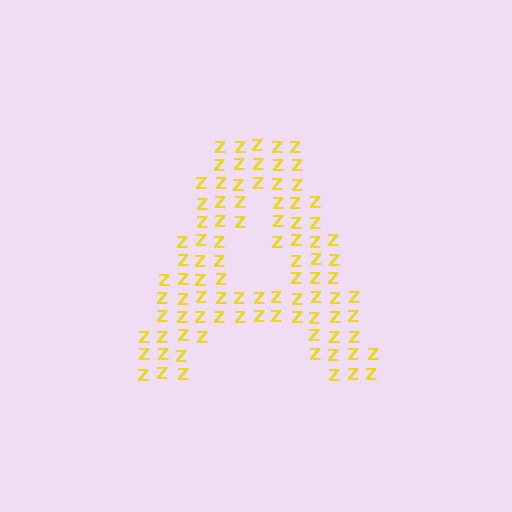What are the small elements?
The small elements are letter Z's.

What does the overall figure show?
The overall figure shows the letter A.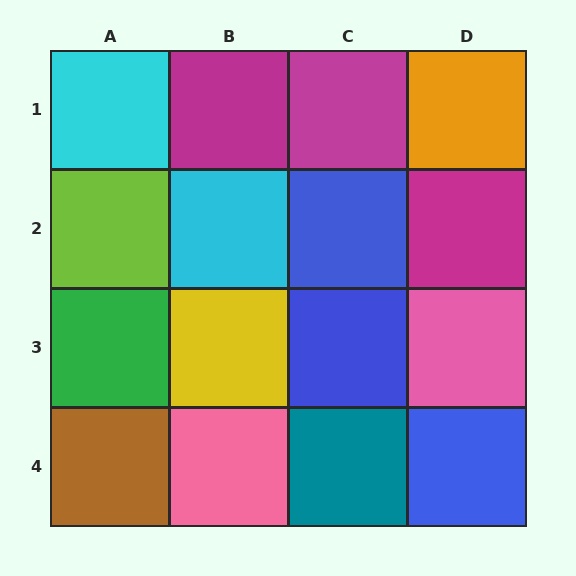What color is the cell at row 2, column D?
Magenta.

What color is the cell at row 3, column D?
Pink.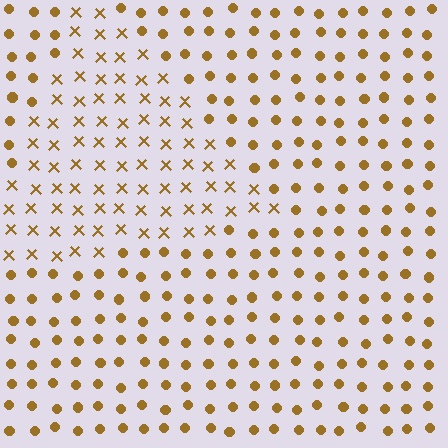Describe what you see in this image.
The image is filled with small brown elements arranged in a uniform grid. A triangle-shaped region contains X marks, while the surrounding area contains circles. The boundary is defined purely by the change in element shape.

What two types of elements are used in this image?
The image uses X marks inside the triangle region and circles outside it.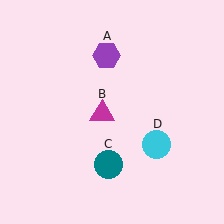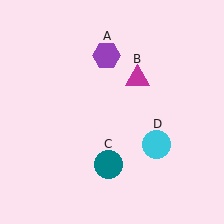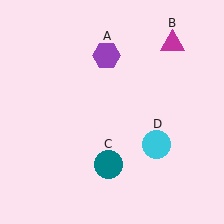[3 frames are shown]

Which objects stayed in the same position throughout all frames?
Purple hexagon (object A) and teal circle (object C) and cyan circle (object D) remained stationary.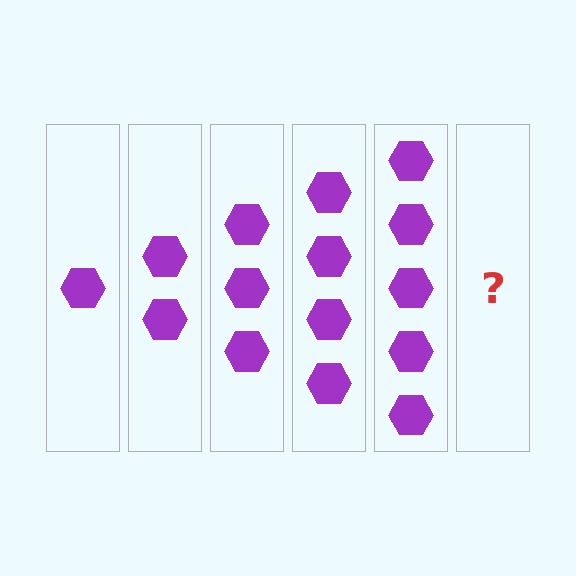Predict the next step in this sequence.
The next step is 6 hexagons.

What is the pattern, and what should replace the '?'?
The pattern is that each step adds one more hexagon. The '?' should be 6 hexagons.